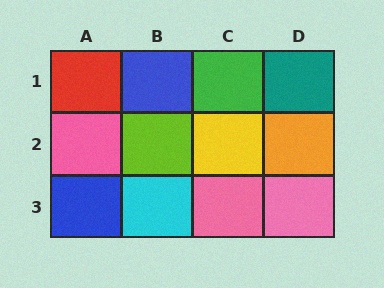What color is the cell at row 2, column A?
Pink.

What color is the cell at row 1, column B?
Blue.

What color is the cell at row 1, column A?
Red.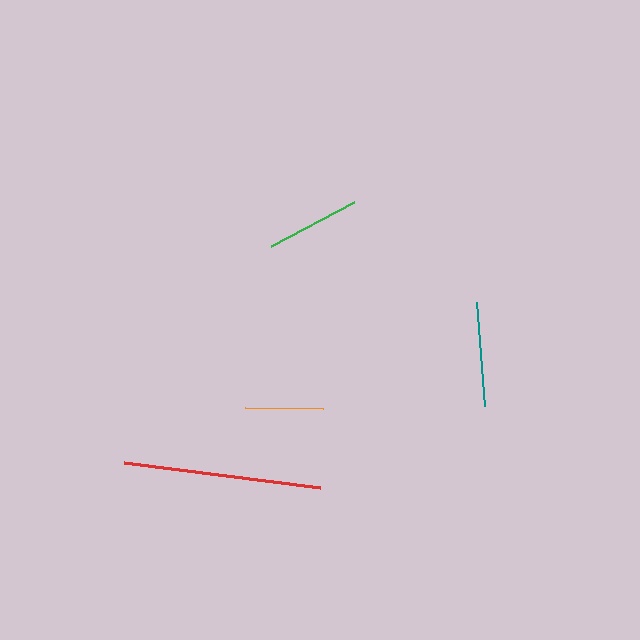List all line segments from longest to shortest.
From longest to shortest: red, teal, green, orange.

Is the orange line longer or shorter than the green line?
The green line is longer than the orange line.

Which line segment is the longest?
The red line is the longest at approximately 197 pixels.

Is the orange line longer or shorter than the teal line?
The teal line is longer than the orange line.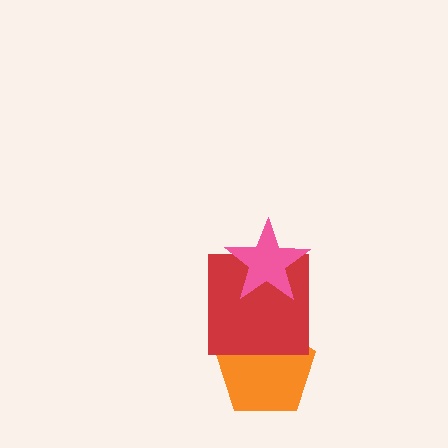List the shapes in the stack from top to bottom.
From top to bottom: the pink star, the red square, the orange pentagon.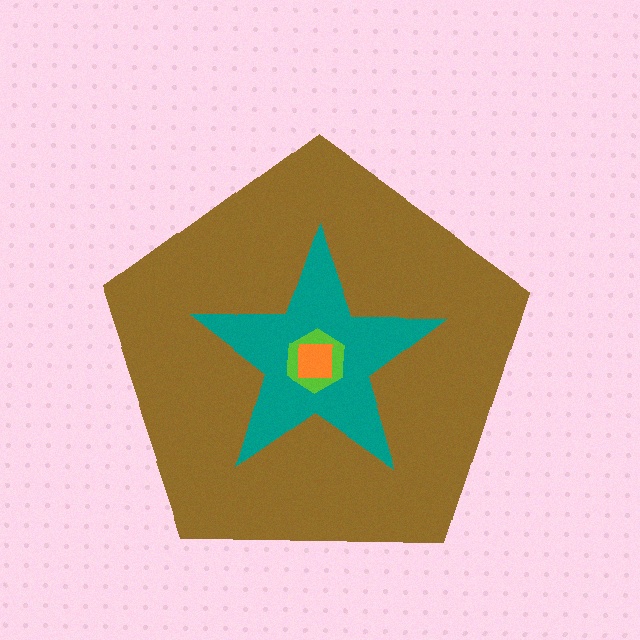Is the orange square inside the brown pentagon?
Yes.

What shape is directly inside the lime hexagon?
The orange square.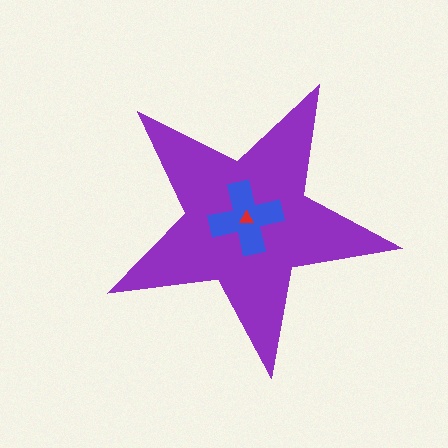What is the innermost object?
The red triangle.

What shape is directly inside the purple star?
The blue cross.